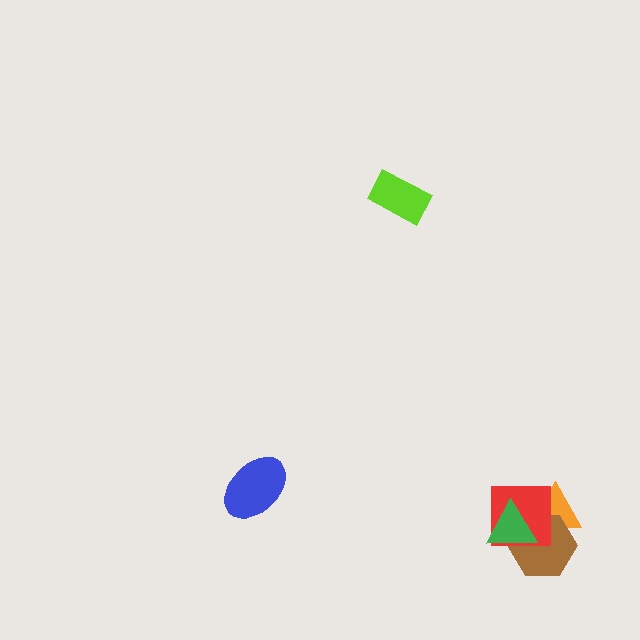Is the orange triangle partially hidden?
Yes, it is partially covered by another shape.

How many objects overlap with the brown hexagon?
3 objects overlap with the brown hexagon.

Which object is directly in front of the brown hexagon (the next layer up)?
The red square is directly in front of the brown hexagon.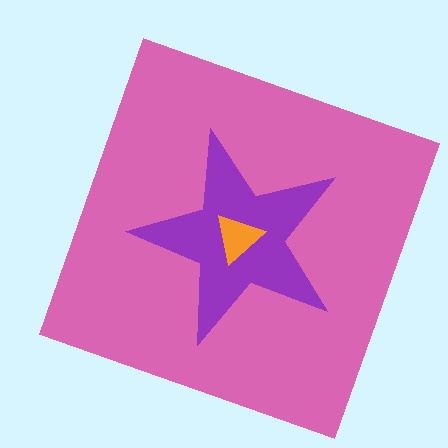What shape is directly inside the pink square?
The purple star.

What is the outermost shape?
The pink square.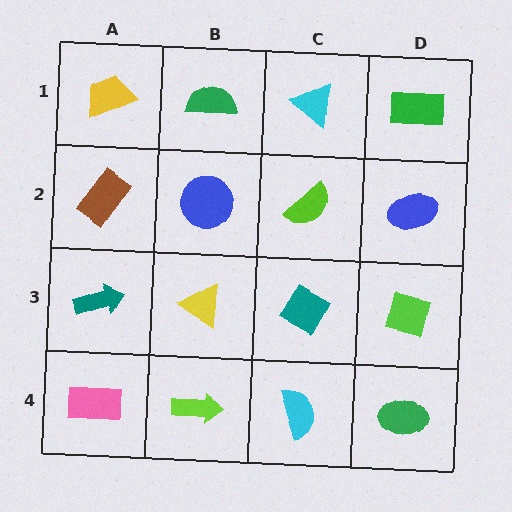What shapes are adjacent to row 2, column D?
A green rectangle (row 1, column D), a lime square (row 3, column D), a lime semicircle (row 2, column C).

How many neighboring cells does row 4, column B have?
3.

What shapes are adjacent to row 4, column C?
A teal diamond (row 3, column C), a lime arrow (row 4, column B), a green ellipse (row 4, column D).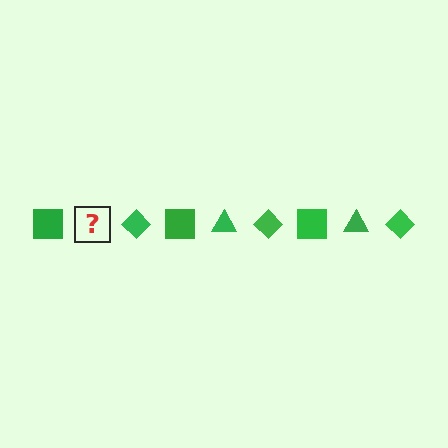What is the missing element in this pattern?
The missing element is a green triangle.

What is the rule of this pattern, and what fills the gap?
The rule is that the pattern cycles through square, triangle, diamond shapes in green. The gap should be filled with a green triangle.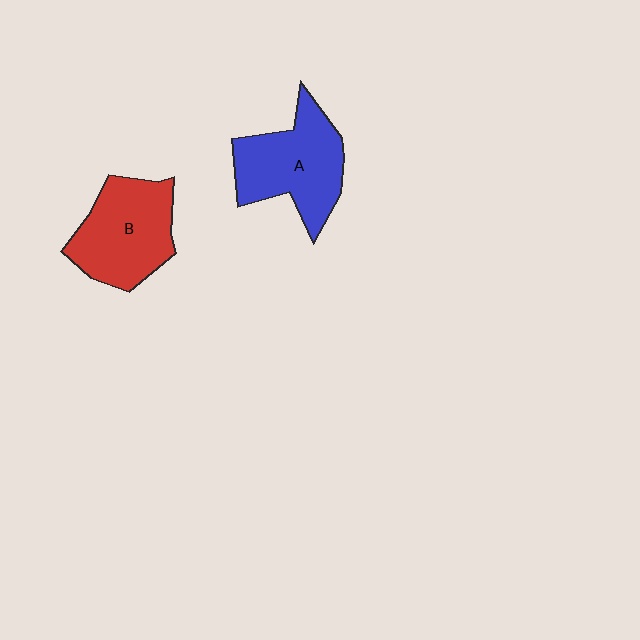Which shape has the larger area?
Shape A (blue).